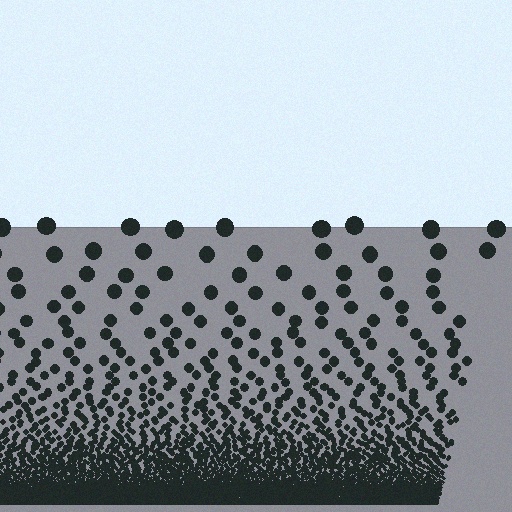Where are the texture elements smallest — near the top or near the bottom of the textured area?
Near the bottom.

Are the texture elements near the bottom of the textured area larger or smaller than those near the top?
Smaller. The gradient is inverted — elements near the bottom are smaller and denser.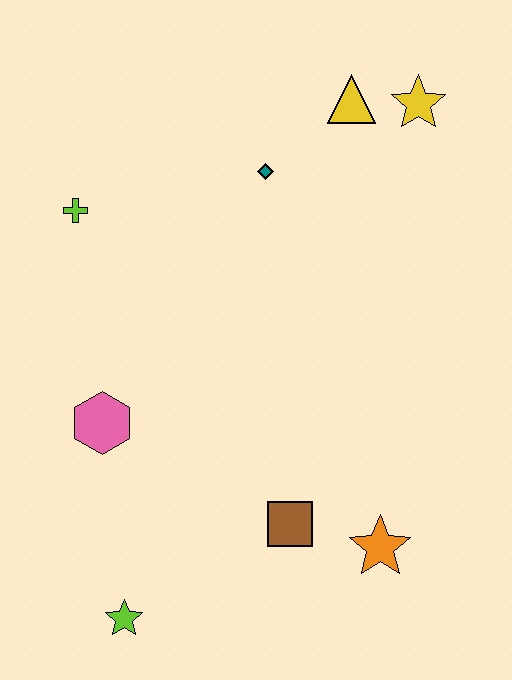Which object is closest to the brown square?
The orange star is closest to the brown square.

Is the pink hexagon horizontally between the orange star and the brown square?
No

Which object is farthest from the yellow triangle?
The lime star is farthest from the yellow triangle.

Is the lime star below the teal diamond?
Yes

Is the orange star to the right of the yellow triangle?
Yes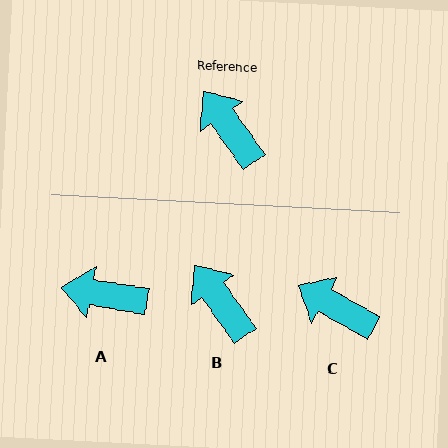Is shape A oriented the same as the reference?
No, it is off by about 45 degrees.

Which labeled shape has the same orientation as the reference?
B.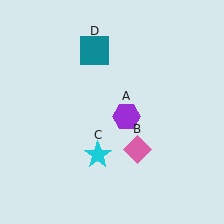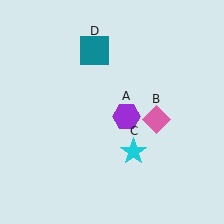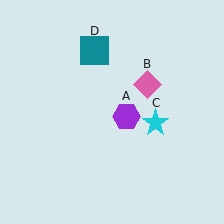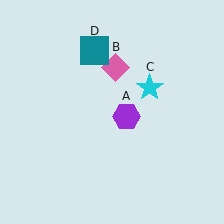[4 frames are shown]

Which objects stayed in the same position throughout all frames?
Purple hexagon (object A) and teal square (object D) remained stationary.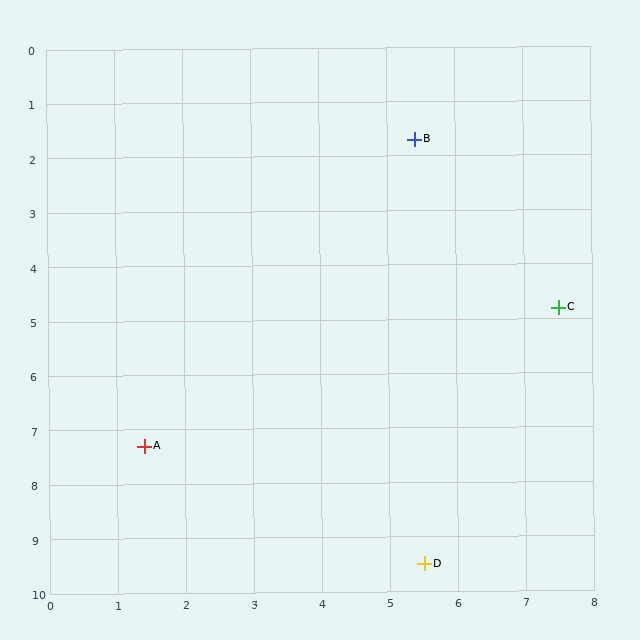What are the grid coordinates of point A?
Point A is at approximately (1.4, 7.3).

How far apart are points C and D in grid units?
Points C and D are about 5.1 grid units apart.